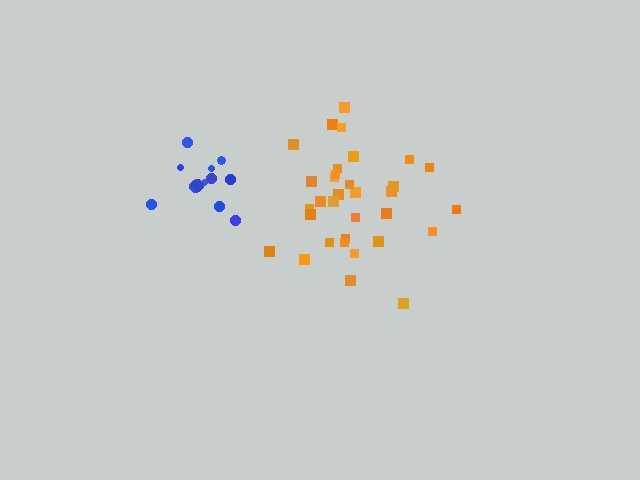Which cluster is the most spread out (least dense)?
Orange.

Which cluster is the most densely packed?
Blue.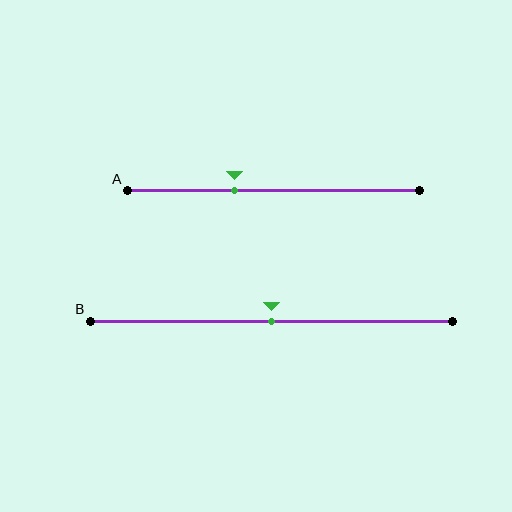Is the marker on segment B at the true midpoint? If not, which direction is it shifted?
Yes, the marker on segment B is at the true midpoint.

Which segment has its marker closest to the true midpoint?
Segment B has its marker closest to the true midpoint.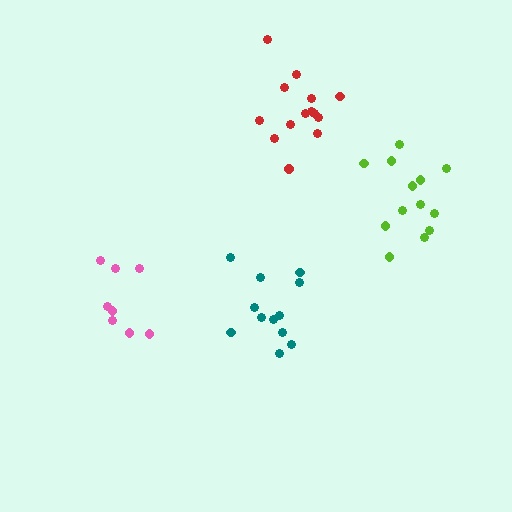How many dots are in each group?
Group 1: 14 dots, Group 2: 13 dots, Group 3: 12 dots, Group 4: 8 dots (47 total).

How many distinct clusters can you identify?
There are 4 distinct clusters.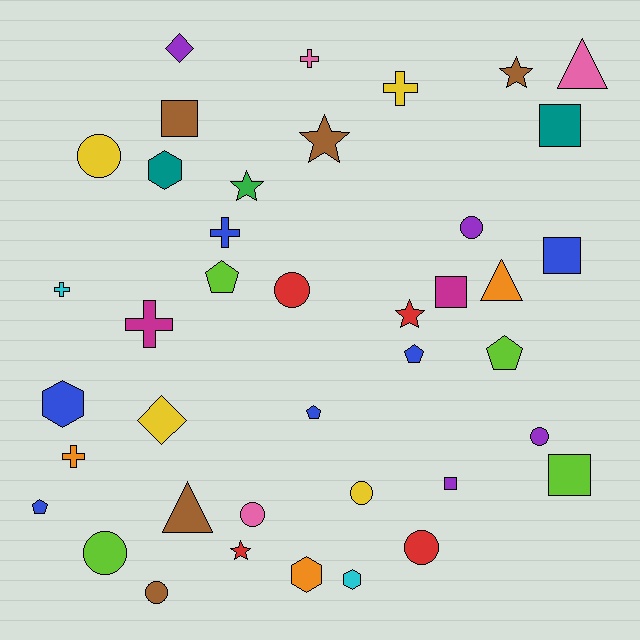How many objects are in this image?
There are 40 objects.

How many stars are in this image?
There are 5 stars.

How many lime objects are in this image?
There are 4 lime objects.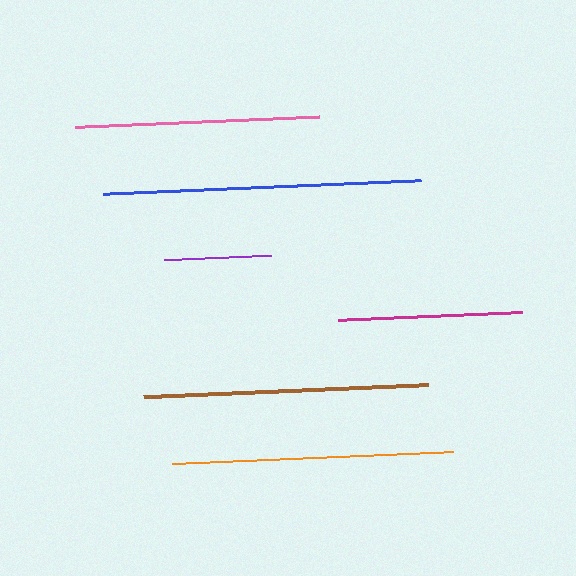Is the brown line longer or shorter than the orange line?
The brown line is longer than the orange line.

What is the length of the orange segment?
The orange segment is approximately 281 pixels long.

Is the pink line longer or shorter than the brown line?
The brown line is longer than the pink line.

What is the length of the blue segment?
The blue segment is approximately 318 pixels long.